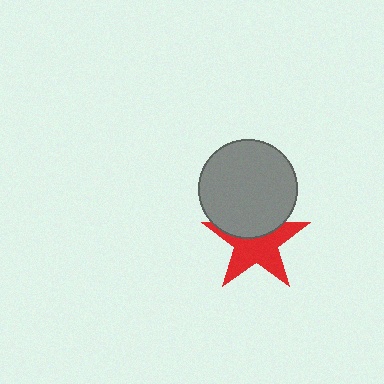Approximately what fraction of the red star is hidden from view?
Roughly 37% of the red star is hidden behind the gray circle.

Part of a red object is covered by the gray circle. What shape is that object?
It is a star.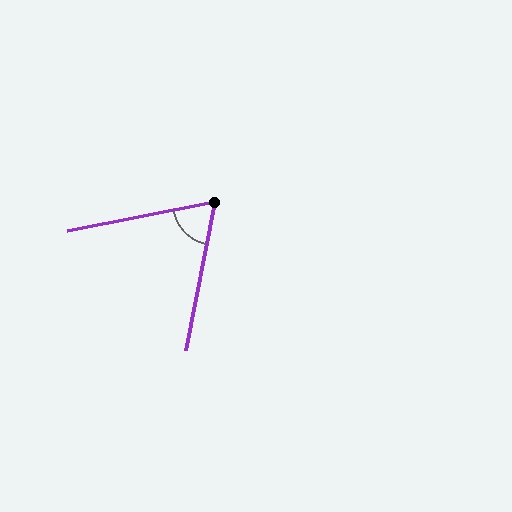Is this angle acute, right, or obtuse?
It is acute.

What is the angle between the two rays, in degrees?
Approximately 68 degrees.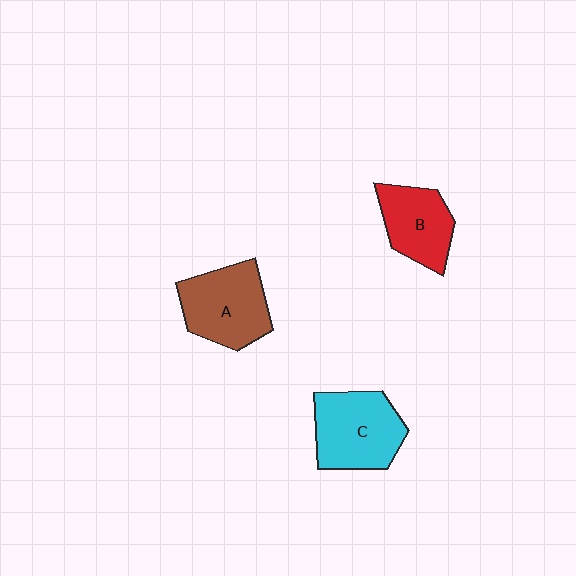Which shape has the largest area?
Shape C (cyan).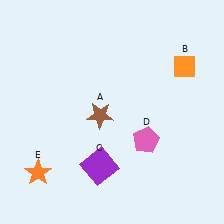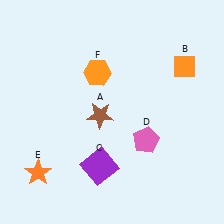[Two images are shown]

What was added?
An orange hexagon (F) was added in Image 2.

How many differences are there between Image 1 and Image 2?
There is 1 difference between the two images.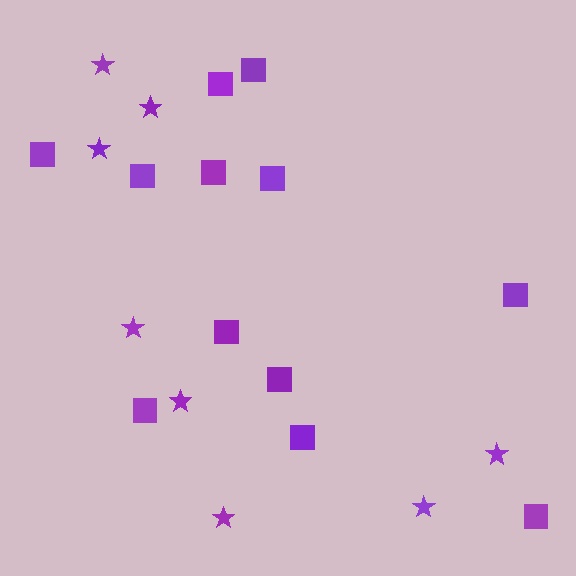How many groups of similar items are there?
There are 2 groups: one group of stars (8) and one group of squares (12).